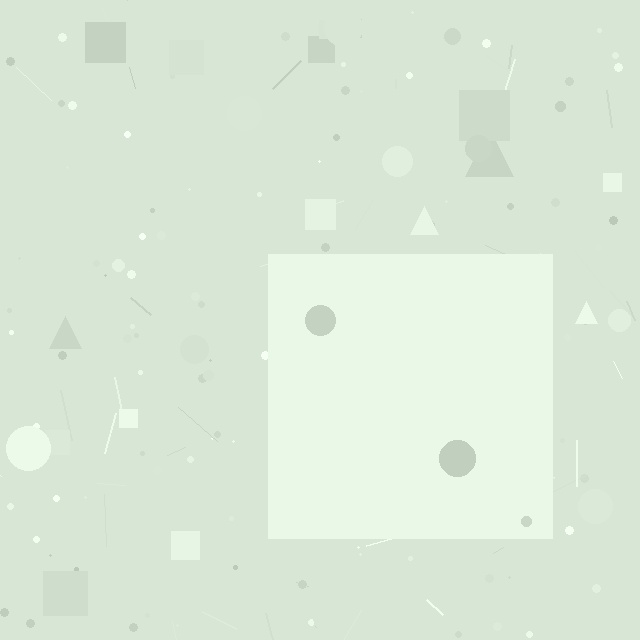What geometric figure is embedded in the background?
A square is embedded in the background.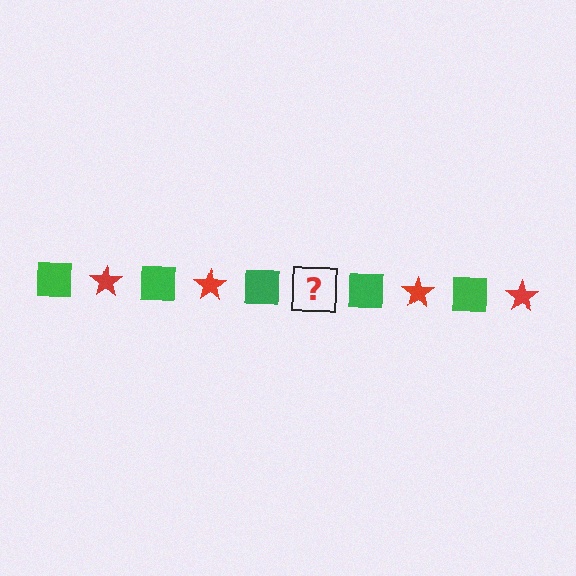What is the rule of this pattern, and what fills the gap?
The rule is that the pattern alternates between green square and red star. The gap should be filled with a red star.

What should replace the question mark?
The question mark should be replaced with a red star.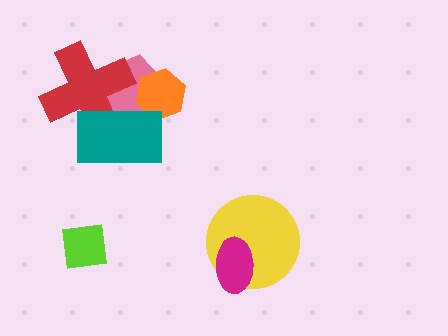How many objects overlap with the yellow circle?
1 object overlaps with the yellow circle.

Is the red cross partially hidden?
Yes, it is partially covered by another shape.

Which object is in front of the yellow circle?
The magenta ellipse is in front of the yellow circle.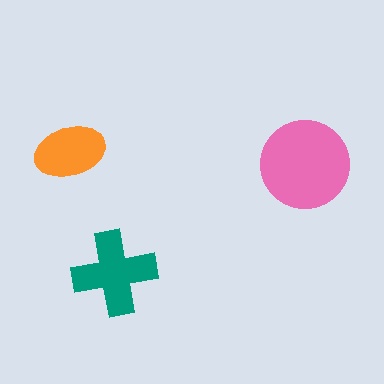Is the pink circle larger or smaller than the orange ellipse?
Larger.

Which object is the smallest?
The orange ellipse.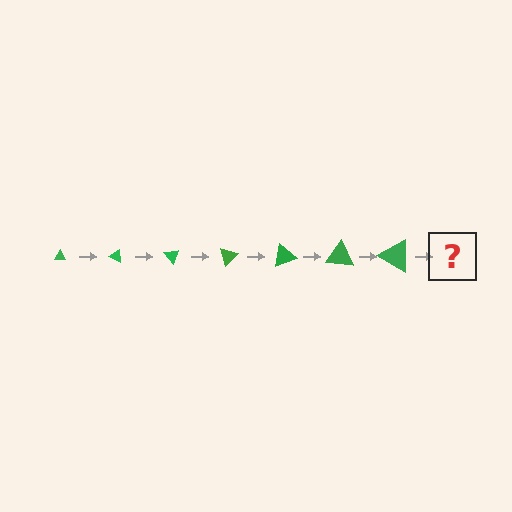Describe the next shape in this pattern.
It should be a triangle, larger than the previous one and rotated 175 degrees from the start.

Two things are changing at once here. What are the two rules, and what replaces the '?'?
The two rules are that the triangle grows larger each step and it rotates 25 degrees each step. The '?' should be a triangle, larger than the previous one and rotated 175 degrees from the start.